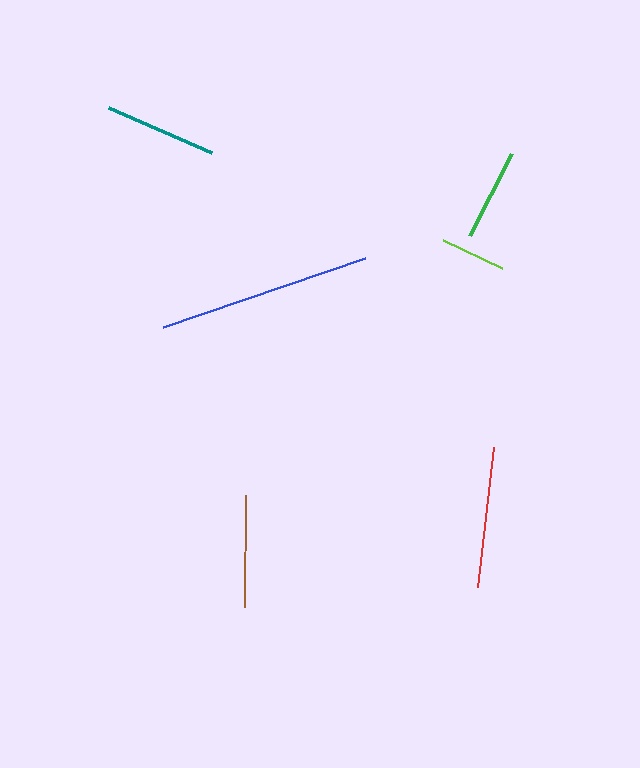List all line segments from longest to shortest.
From longest to shortest: blue, red, teal, brown, green, lime.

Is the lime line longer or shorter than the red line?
The red line is longer than the lime line.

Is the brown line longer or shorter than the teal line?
The teal line is longer than the brown line.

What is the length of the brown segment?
The brown segment is approximately 112 pixels long.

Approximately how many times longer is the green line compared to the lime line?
The green line is approximately 1.4 times the length of the lime line.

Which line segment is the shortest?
The lime line is the shortest at approximately 65 pixels.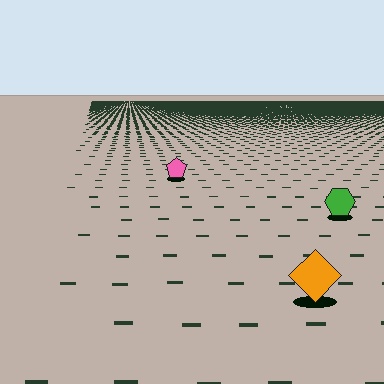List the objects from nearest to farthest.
From nearest to farthest: the orange diamond, the green hexagon, the pink pentagon.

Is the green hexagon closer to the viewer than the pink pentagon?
Yes. The green hexagon is closer — you can tell from the texture gradient: the ground texture is coarser near it.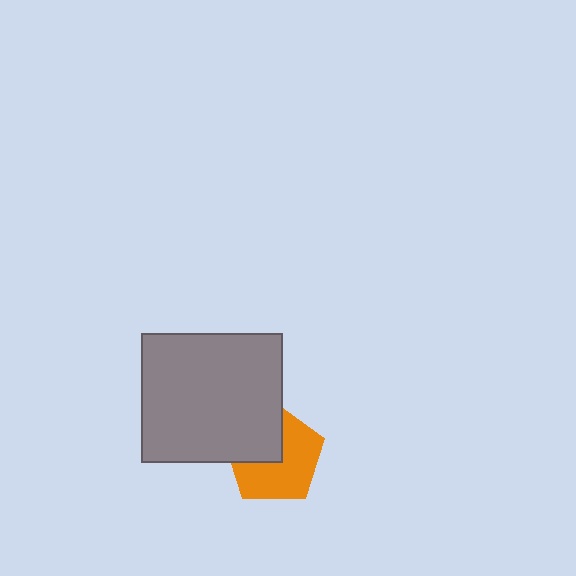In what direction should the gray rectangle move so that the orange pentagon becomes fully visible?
The gray rectangle should move toward the upper-left. That is the shortest direction to clear the overlap and leave the orange pentagon fully visible.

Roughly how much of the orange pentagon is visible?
About half of it is visible (roughly 61%).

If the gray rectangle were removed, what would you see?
You would see the complete orange pentagon.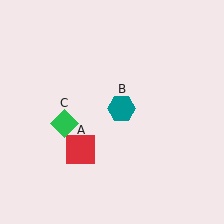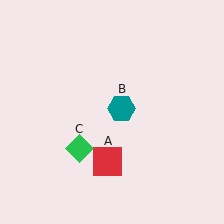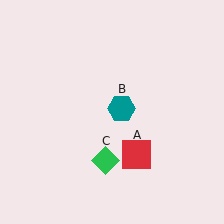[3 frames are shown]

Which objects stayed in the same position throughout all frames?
Teal hexagon (object B) remained stationary.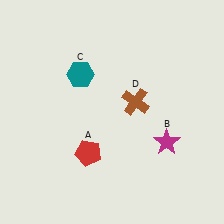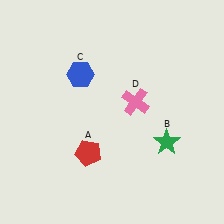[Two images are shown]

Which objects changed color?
B changed from magenta to green. C changed from teal to blue. D changed from brown to pink.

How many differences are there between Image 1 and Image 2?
There are 3 differences between the two images.